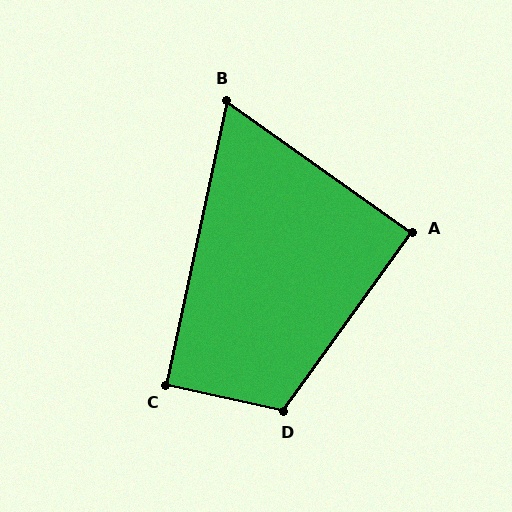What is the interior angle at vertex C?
Approximately 90 degrees (approximately right).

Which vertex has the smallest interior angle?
B, at approximately 67 degrees.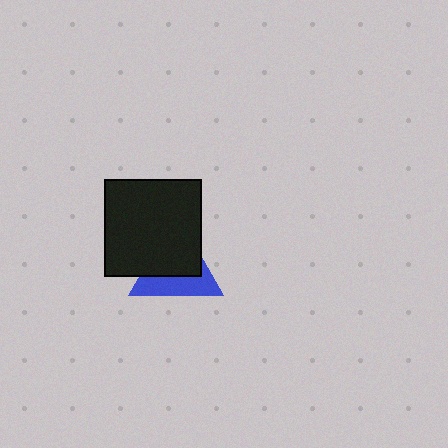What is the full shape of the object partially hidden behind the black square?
The partially hidden object is a blue triangle.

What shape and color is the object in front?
The object in front is a black square.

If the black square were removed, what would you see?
You would see the complete blue triangle.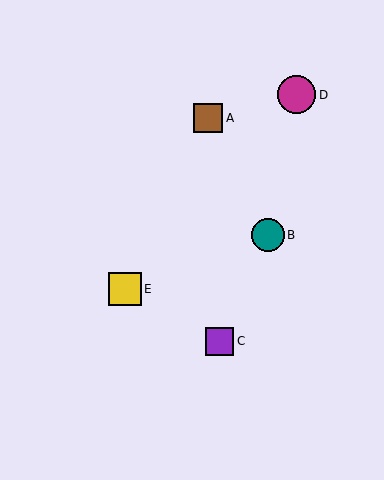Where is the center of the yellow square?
The center of the yellow square is at (125, 289).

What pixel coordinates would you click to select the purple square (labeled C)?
Click at (220, 341) to select the purple square C.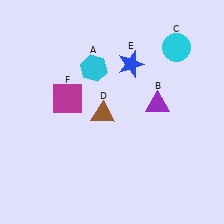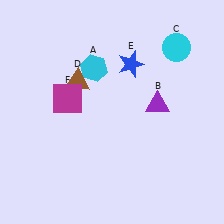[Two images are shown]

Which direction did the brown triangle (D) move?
The brown triangle (D) moved up.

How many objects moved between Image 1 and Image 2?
1 object moved between the two images.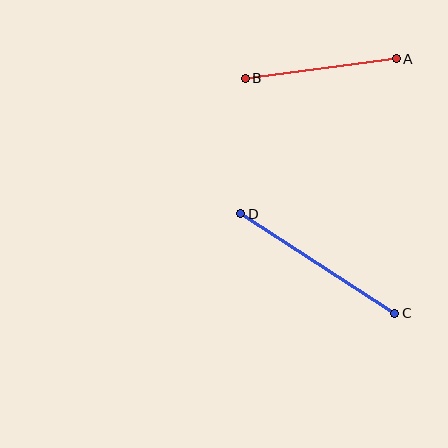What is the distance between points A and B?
The distance is approximately 152 pixels.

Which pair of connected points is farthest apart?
Points C and D are farthest apart.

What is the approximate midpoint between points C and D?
The midpoint is at approximately (318, 264) pixels.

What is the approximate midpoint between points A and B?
The midpoint is at approximately (321, 69) pixels.